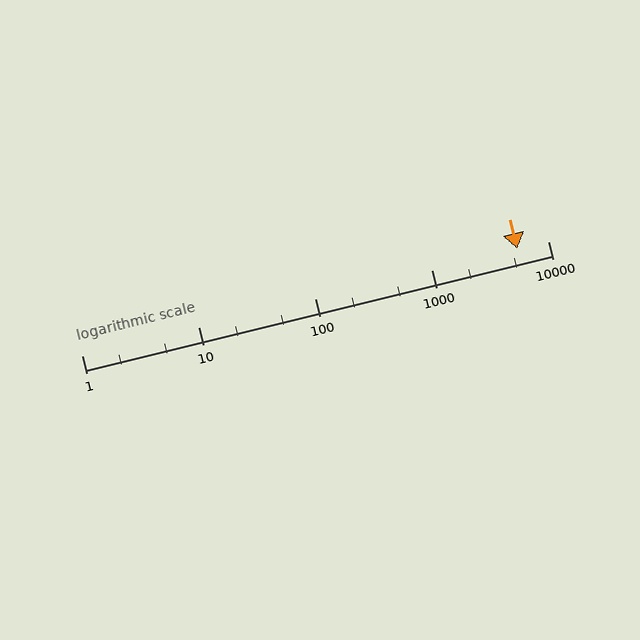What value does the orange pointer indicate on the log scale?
The pointer indicates approximately 5500.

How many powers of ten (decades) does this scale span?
The scale spans 4 decades, from 1 to 10000.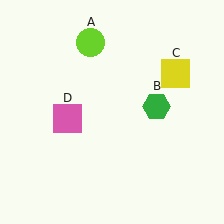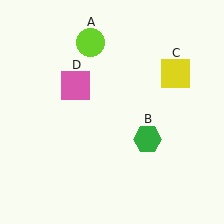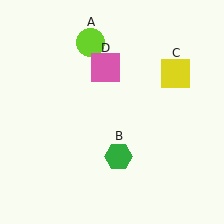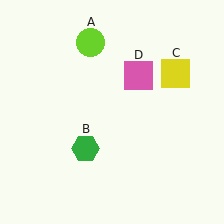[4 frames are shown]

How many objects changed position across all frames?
2 objects changed position: green hexagon (object B), pink square (object D).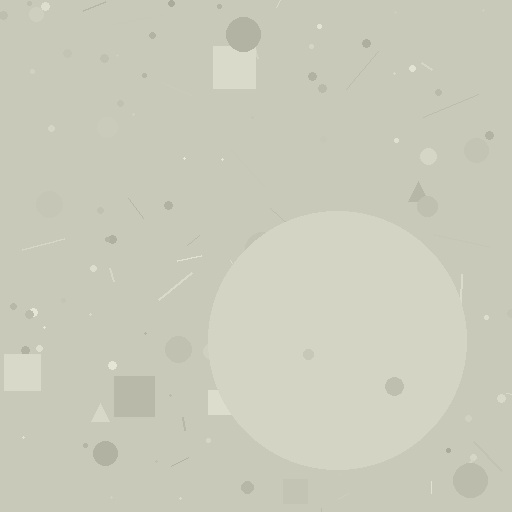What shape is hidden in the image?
A circle is hidden in the image.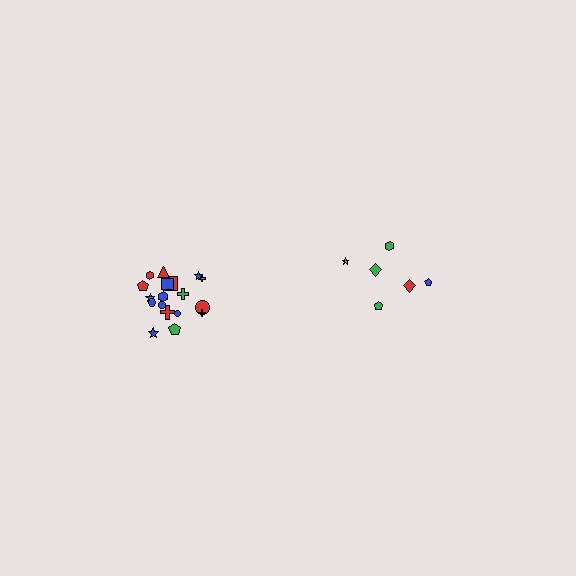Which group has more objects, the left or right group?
The left group.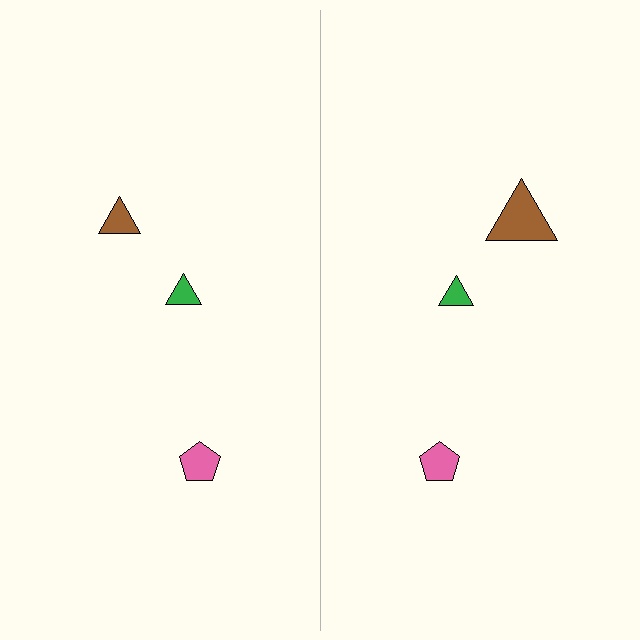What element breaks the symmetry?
The brown triangle on the right side has a different size than its mirror counterpart.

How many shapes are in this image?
There are 6 shapes in this image.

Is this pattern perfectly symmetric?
No, the pattern is not perfectly symmetric. The brown triangle on the right side has a different size than its mirror counterpart.